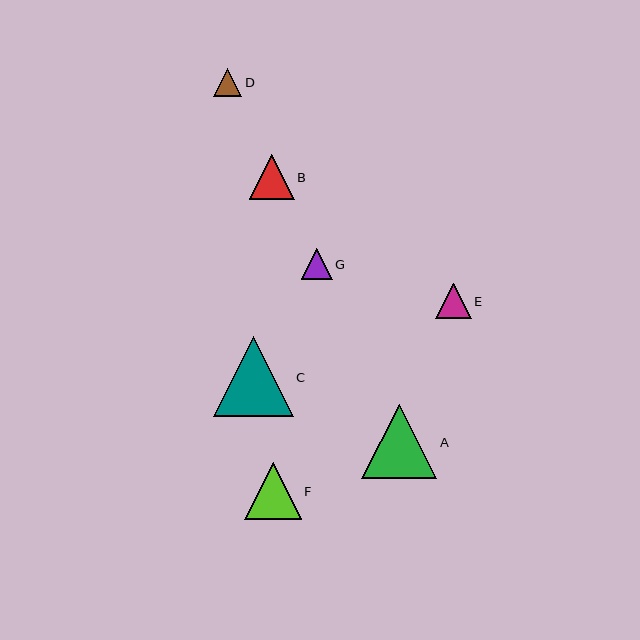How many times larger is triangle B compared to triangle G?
Triangle B is approximately 1.4 times the size of triangle G.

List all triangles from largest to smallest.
From largest to smallest: C, A, F, B, E, G, D.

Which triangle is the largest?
Triangle C is the largest with a size of approximately 80 pixels.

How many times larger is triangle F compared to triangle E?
Triangle F is approximately 1.6 times the size of triangle E.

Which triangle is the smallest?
Triangle D is the smallest with a size of approximately 28 pixels.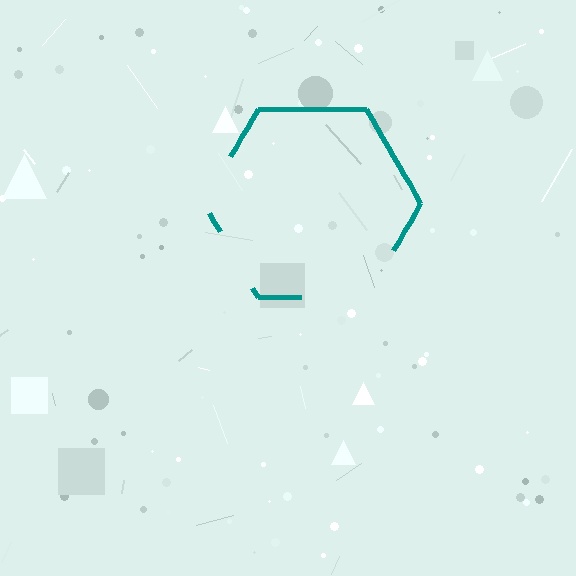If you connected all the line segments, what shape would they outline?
They would outline a hexagon.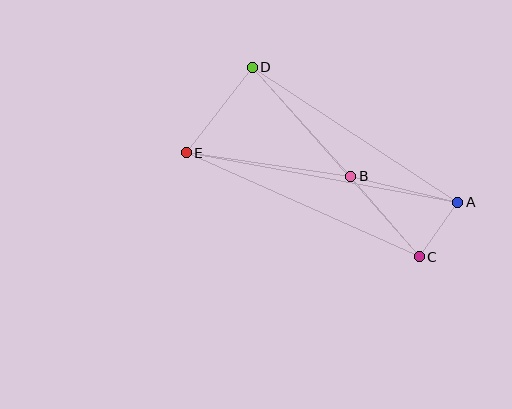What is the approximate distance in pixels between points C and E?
The distance between C and E is approximately 255 pixels.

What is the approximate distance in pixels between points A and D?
The distance between A and D is approximately 246 pixels.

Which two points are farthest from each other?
Points A and E are farthest from each other.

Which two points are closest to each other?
Points A and C are closest to each other.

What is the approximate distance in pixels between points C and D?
The distance between C and D is approximately 253 pixels.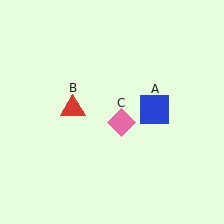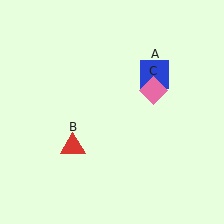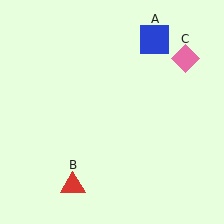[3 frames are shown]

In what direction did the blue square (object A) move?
The blue square (object A) moved up.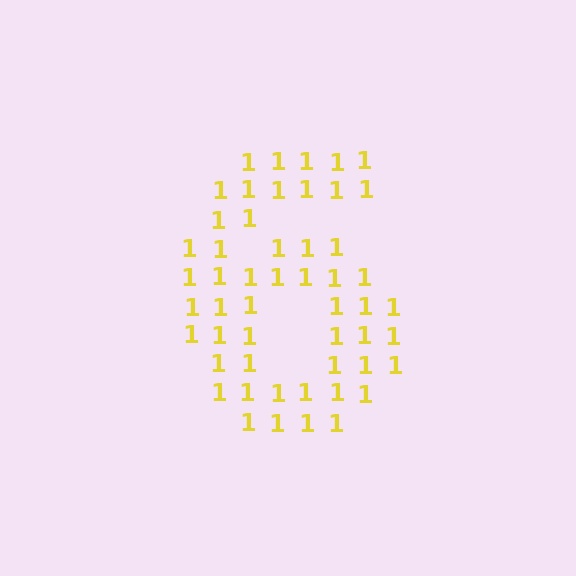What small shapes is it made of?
It is made of small digit 1's.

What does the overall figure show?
The overall figure shows the digit 6.